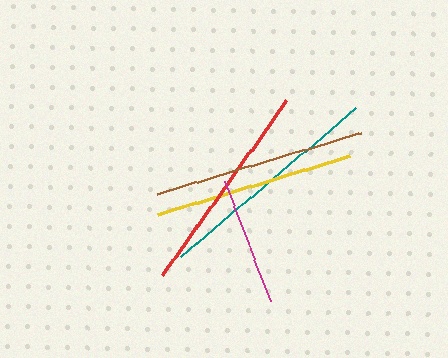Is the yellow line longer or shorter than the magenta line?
The yellow line is longer than the magenta line.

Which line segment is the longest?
The teal line is the longest at approximately 230 pixels.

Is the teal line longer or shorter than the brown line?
The teal line is longer than the brown line.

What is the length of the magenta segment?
The magenta segment is approximately 129 pixels long.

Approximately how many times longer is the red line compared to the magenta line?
The red line is approximately 1.7 times the length of the magenta line.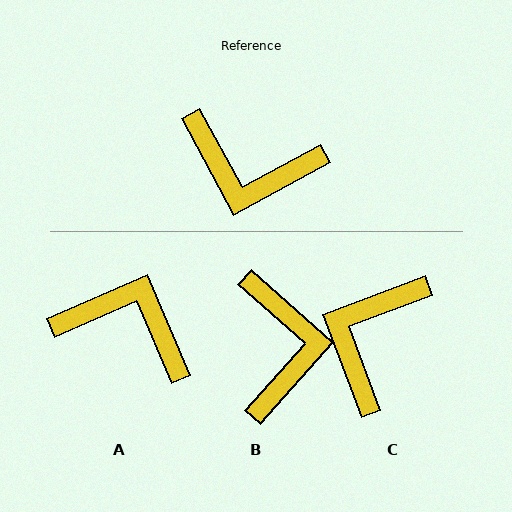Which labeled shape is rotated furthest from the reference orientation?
A, about 175 degrees away.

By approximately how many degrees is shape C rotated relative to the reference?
Approximately 98 degrees clockwise.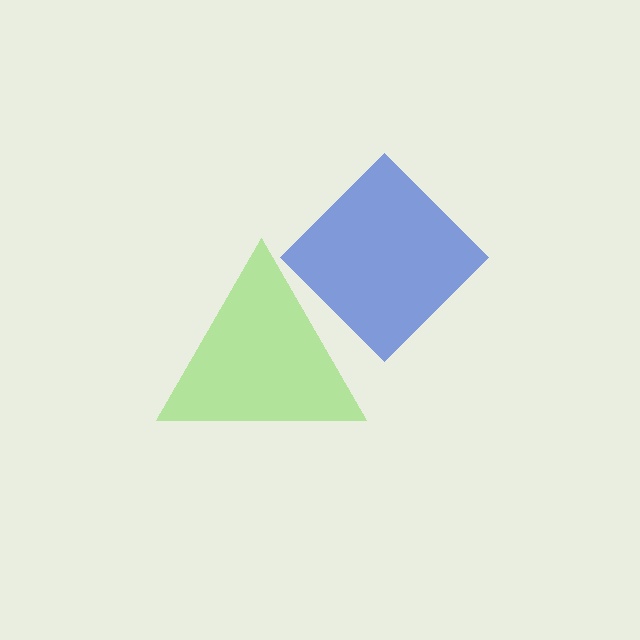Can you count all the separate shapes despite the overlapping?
Yes, there are 2 separate shapes.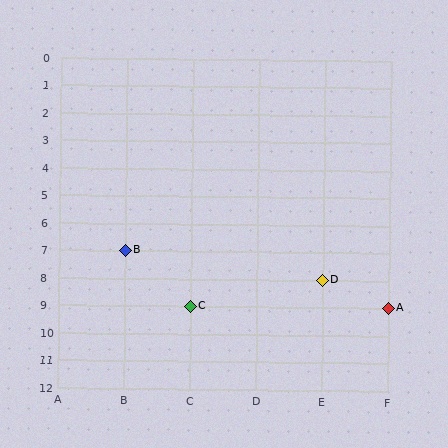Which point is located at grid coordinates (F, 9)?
Point A is at (F, 9).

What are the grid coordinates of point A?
Point A is at grid coordinates (F, 9).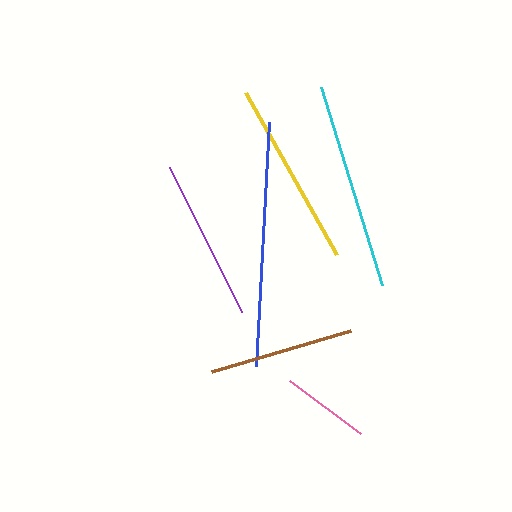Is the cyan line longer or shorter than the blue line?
The blue line is longer than the cyan line.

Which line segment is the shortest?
The pink line is the shortest at approximately 89 pixels.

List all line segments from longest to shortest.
From longest to shortest: blue, cyan, yellow, purple, brown, pink.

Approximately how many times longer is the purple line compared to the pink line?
The purple line is approximately 1.8 times the length of the pink line.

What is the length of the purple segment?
The purple segment is approximately 161 pixels long.